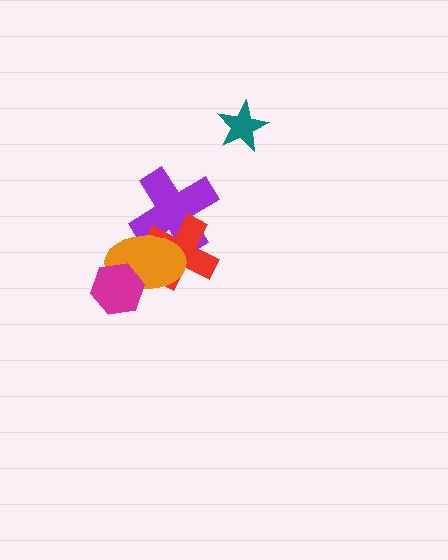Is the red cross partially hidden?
Yes, it is partially covered by another shape.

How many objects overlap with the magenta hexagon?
1 object overlaps with the magenta hexagon.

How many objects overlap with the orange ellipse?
3 objects overlap with the orange ellipse.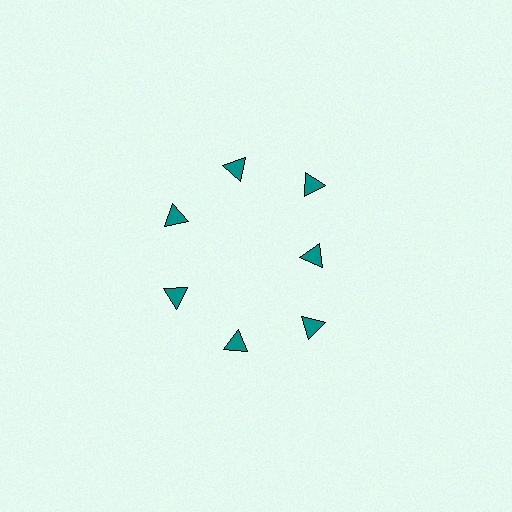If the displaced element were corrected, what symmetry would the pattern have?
It would have 7-fold rotational symmetry — the pattern would map onto itself every 51 degrees.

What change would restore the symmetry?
The symmetry would be restored by moving it outward, back onto the ring so that all 7 triangles sit at equal angles and equal distance from the center.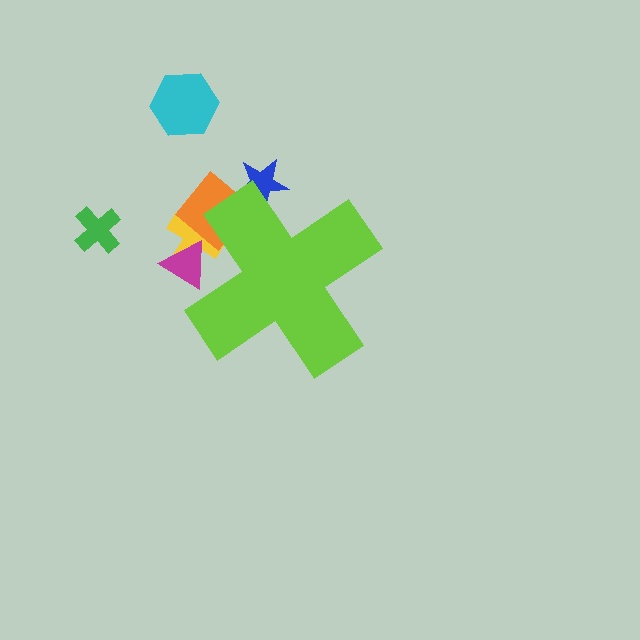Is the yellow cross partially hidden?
Yes, the yellow cross is partially hidden behind the lime cross.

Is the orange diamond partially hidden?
Yes, the orange diamond is partially hidden behind the lime cross.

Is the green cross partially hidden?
No, the green cross is fully visible.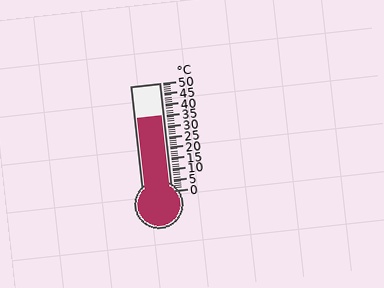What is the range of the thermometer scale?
The thermometer scale ranges from 0°C to 50°C.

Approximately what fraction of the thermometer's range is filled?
The thermometer is filled to approximately 70% of its range.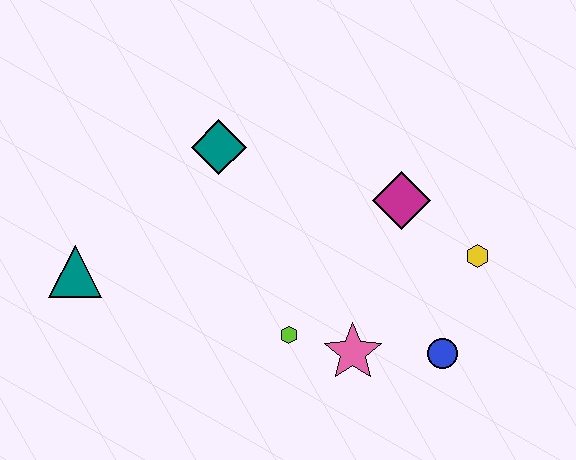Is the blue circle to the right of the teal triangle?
Yes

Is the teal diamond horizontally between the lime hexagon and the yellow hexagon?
No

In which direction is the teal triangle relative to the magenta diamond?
The teal triangle is to the left of the magenta diamond.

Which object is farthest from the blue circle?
The teal triangle is farthest from the blue circle.